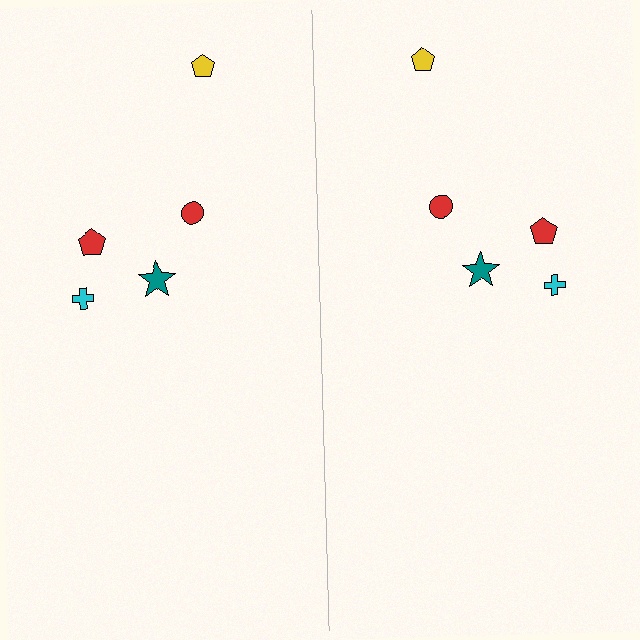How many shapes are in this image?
There are 10 shapes in this image.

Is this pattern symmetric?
Yes, this pattern has bilateral (reflection) symmetry.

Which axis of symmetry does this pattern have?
The pattern has a vertical axis of symmetry running through the center of the image.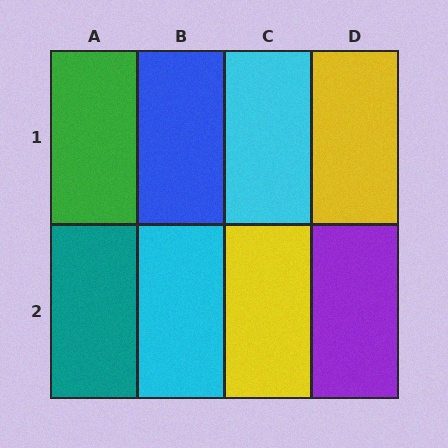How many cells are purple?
1 cell is purple.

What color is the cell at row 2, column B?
Cyan.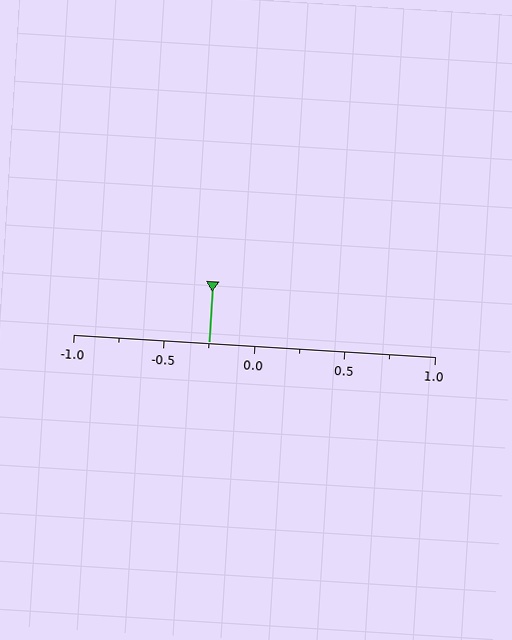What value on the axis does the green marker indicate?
The marker indicates approximately -0.25.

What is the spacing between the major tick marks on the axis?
The major ticks are spaced 0.5 apart.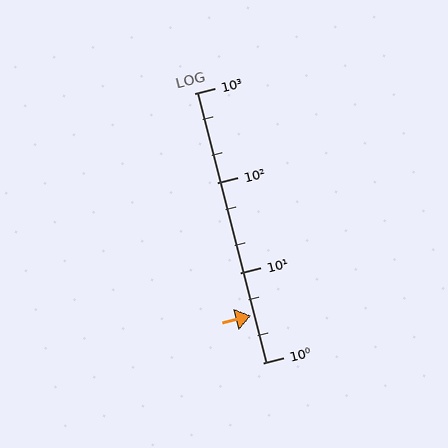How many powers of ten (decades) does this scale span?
The scale spans 3 decades, from 1 to 1000.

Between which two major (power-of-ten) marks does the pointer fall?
The pointer is between 1 and 10.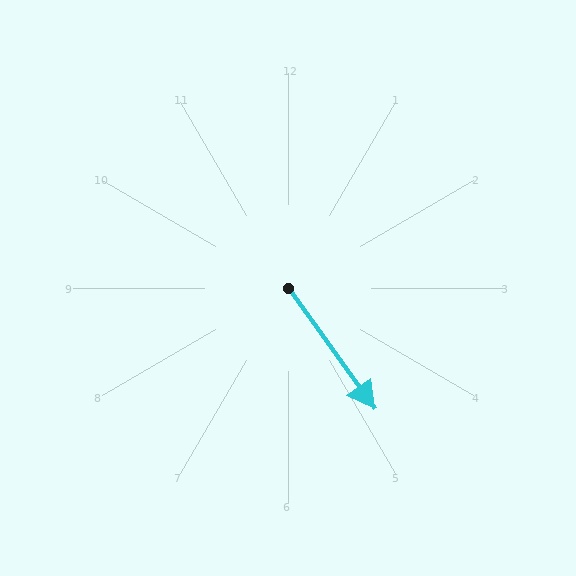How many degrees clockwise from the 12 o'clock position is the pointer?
Approximately 145 degrees.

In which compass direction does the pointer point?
Southeast.